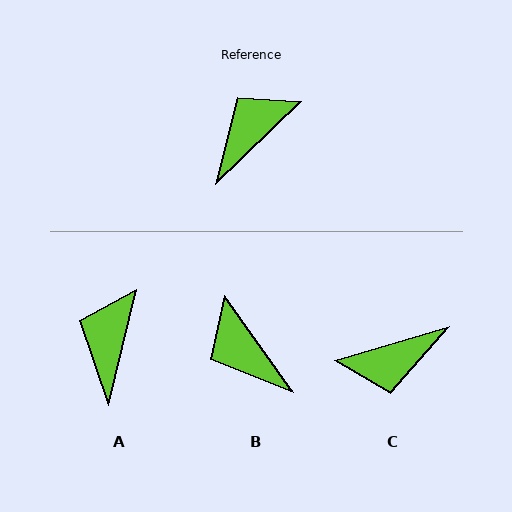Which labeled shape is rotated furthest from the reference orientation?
C, about 153 degrees away.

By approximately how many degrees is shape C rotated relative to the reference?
Approximately 153 degrees counter-clockwise.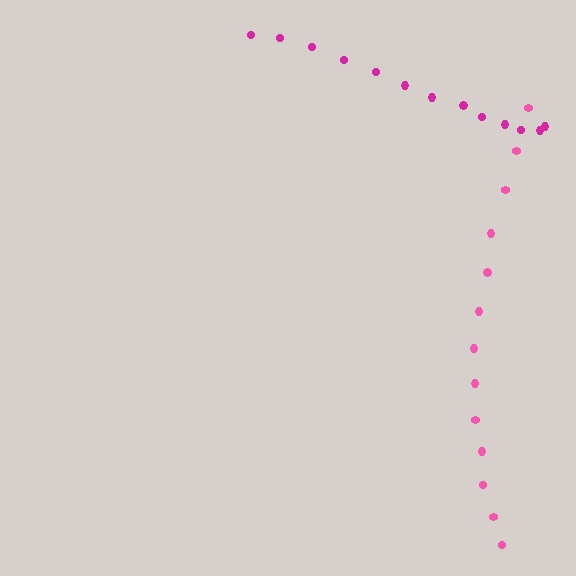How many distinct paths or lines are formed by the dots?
There are 2 distinct paths.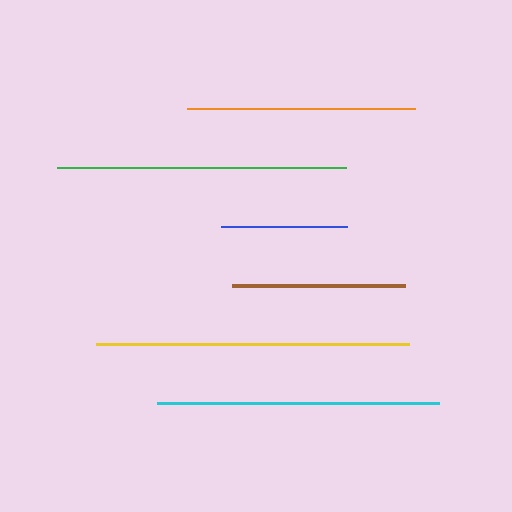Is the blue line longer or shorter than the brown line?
The brown line is longer than the blue line.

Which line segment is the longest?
The yellow line is the longest at approximately 313 pixels.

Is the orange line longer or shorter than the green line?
The green line is longer than the orange line.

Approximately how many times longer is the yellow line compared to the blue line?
The yellow line is approximately 2.5 times the length of the blue line.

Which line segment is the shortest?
The blue line is the shortest at approximately 126 pixels.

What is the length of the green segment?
The green segment is approximately 289 pixels long.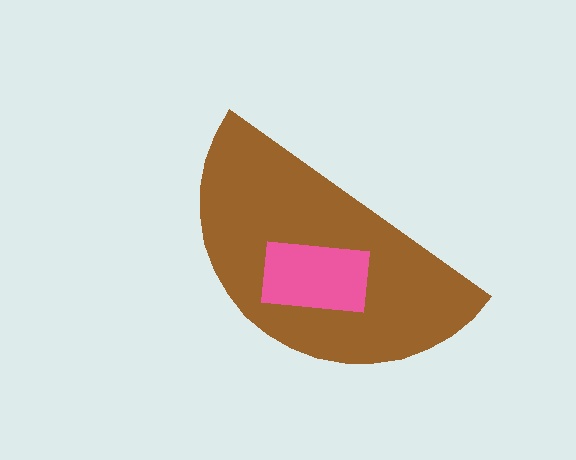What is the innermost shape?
The pink rectangle.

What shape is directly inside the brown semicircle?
The pink rectangle.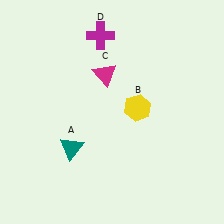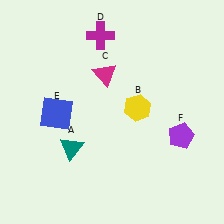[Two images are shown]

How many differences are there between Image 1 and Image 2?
There are 2 differences between the two images.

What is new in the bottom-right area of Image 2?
A purple pentagon (F) was added in the bottom-right area of Image 2.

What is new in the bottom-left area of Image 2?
A blue square (E) was added in the bottom-left area of Image 2.